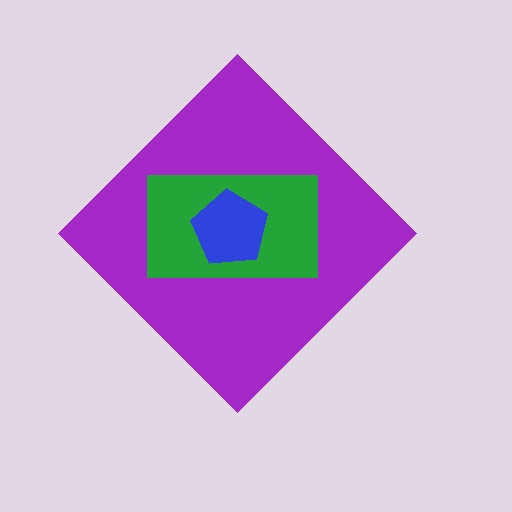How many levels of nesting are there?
3.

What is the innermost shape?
The blue pentagon.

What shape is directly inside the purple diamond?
The green rectangle.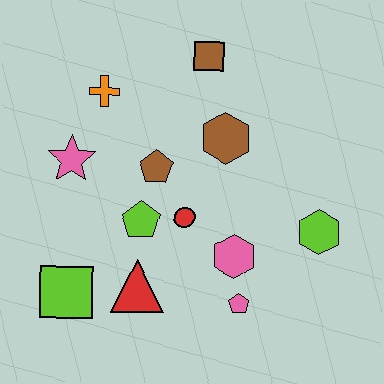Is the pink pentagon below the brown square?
Yes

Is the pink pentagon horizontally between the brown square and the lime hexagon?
Yes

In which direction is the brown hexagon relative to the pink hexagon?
The brown hexagon is above the pink hexagon.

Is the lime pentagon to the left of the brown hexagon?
Yes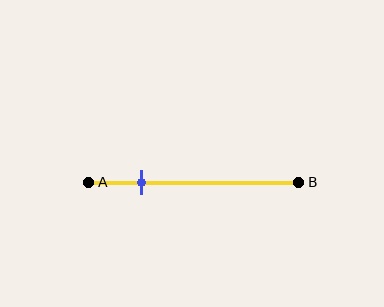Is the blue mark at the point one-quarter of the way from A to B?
Yes, the mark is approximately at the one-quarter point.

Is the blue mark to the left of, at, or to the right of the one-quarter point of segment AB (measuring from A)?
The blue mark is approximately at the one-quarter point of segment AB.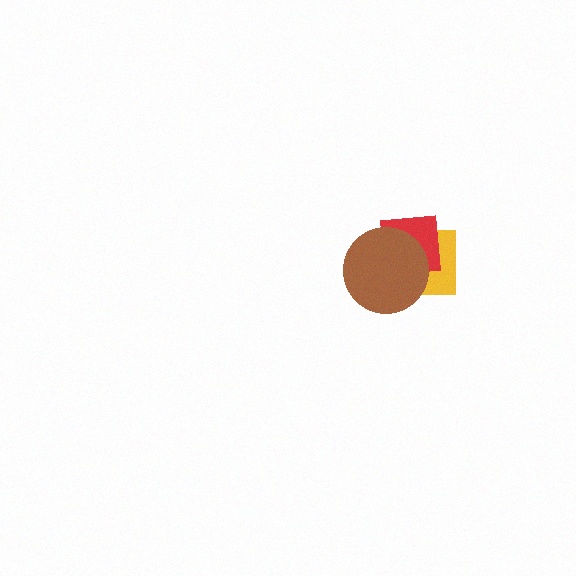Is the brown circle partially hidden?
No, no other shape covers it.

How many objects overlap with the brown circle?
2 objects overlap with the brown circle.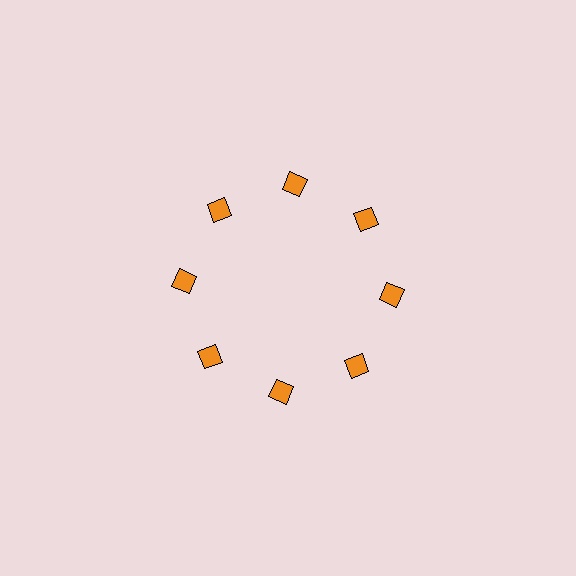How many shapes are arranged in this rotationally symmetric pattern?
There are 8 shapes, arranged in 8 groups of 1.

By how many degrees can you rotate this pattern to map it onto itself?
The pattern maps onto itself every 45 degrees of rotation.